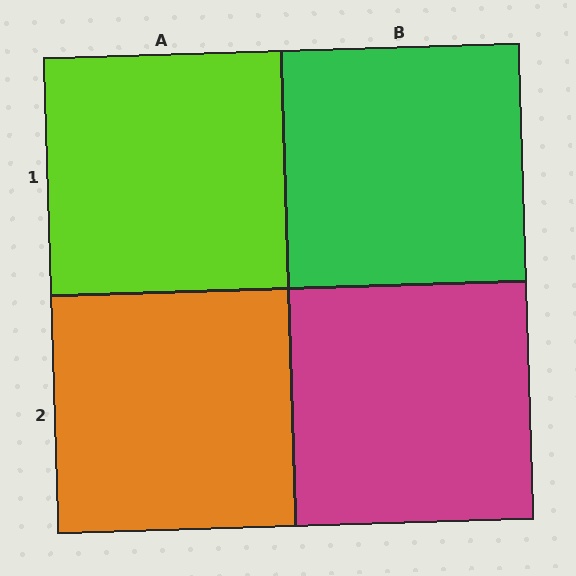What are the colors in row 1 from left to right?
Lime, green.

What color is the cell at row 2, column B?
Magenta.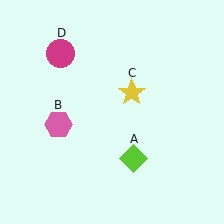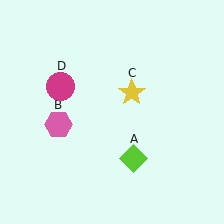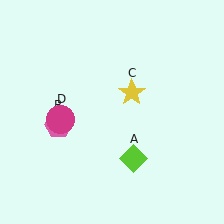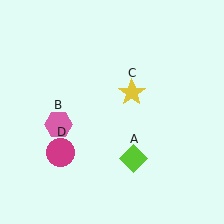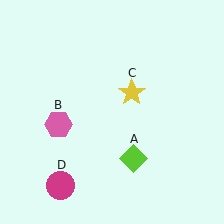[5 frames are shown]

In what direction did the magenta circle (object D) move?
The magenta circle (object D) moved down.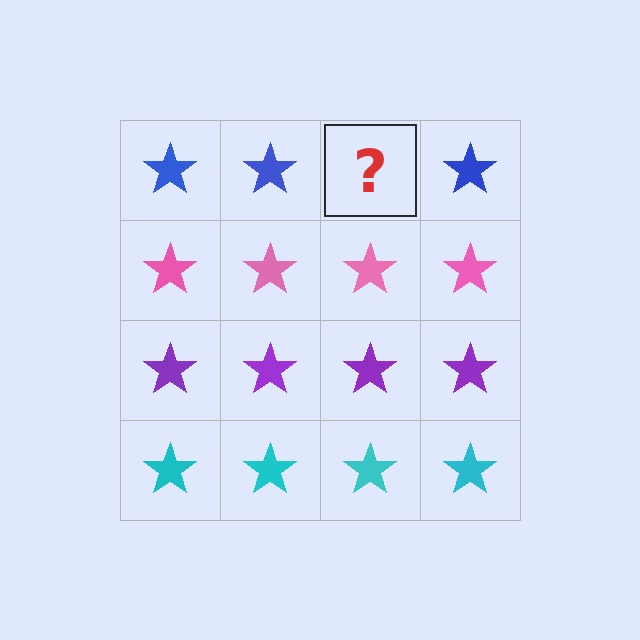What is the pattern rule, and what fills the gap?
The rule is that each row has a consistent color. The gap should be filled with a blue star.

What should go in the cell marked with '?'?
The missing cell should contain a blue star.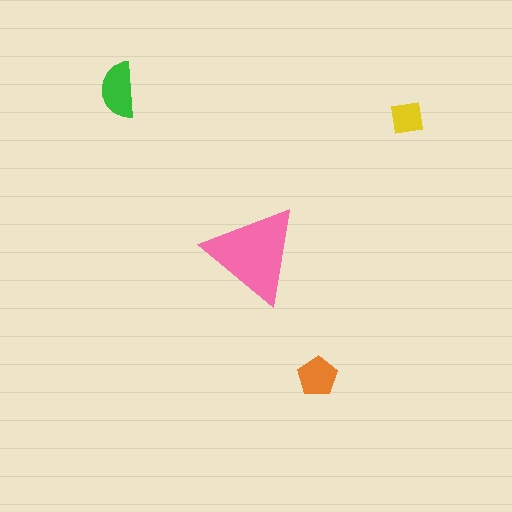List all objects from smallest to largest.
The yellow square, the orange pentagon, the green semicircle, the pink triangle.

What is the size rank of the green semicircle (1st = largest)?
2nd.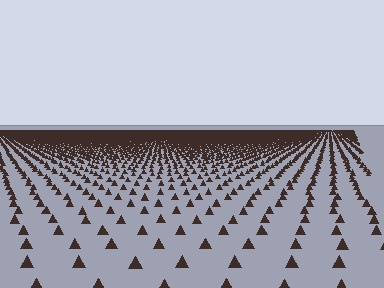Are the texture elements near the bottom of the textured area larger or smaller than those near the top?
Larger. Near the bottom, elements are closer to the viewer and appear at a bigger on-screen size.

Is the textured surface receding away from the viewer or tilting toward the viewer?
The surface is receding away from the viewer. Texture elements get smaller and denser toward the top.